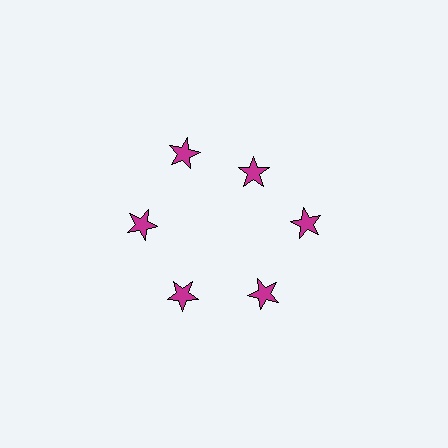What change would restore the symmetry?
The symmetry would be restored by moving it outward, back onto the ring so that all 6 stars sit at equal angles and equal distance from the center.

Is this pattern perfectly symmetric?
No. The 6 magenta stars are arranged in a ring, but one element near the 1 o'clock position is pulled inward toward the center, breaking the 6-fold rotational symmetry.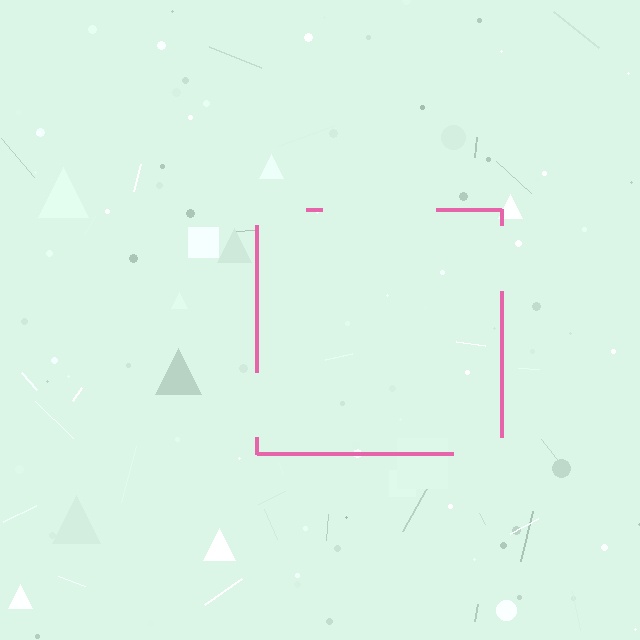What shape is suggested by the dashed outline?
The dashed outline suggests a square.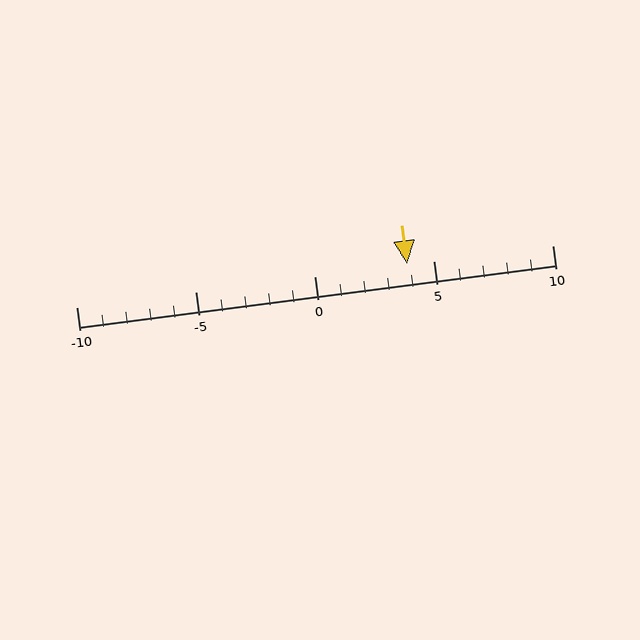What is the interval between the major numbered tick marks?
The major tick marks are spaced 5 units apart.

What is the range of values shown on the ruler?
The ruler shows values from -10 to 10.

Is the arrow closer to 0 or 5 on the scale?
The arrow is closer to 5.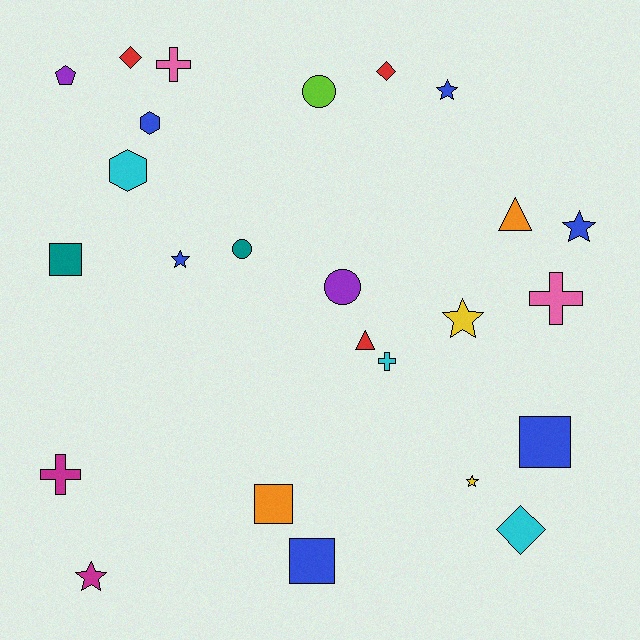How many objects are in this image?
There are 25 objects.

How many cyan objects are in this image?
There are 3 cyan objects.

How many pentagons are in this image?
There is 1 pentagon.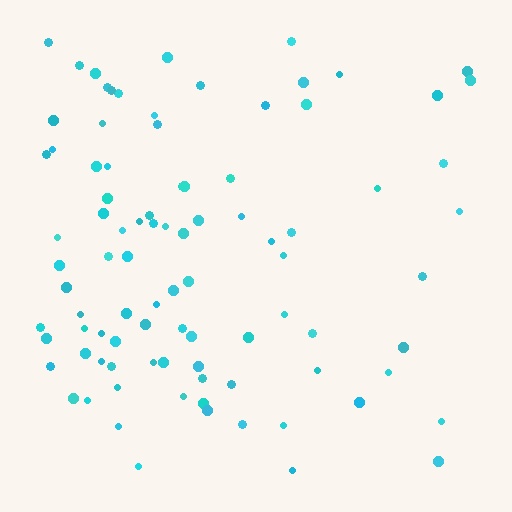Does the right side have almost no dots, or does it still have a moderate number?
Still a moderate number, just noticeably fewer than the left.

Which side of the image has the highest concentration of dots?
The left.